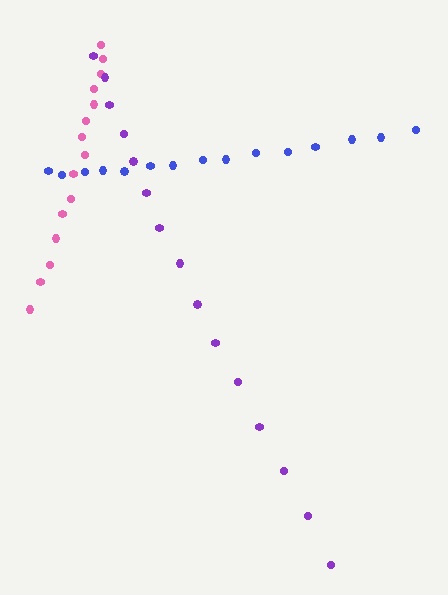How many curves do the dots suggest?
There are 3 distinct paths.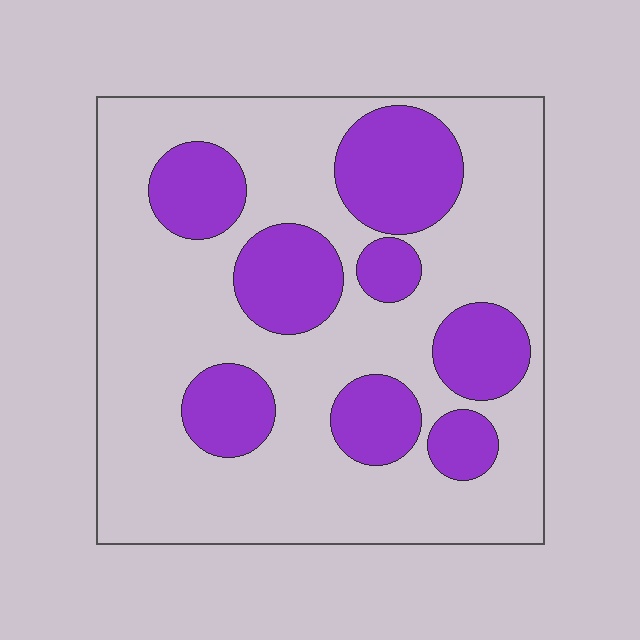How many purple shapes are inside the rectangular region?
8.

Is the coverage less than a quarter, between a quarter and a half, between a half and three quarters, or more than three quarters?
Between a quarter and a half.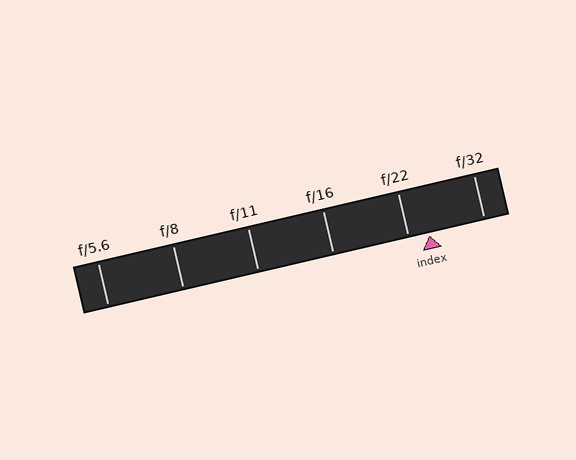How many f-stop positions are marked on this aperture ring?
There are 6 f-stop positions marked.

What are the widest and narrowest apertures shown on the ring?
The widest aperture shown is f/5.6 and the narrowest is f/32.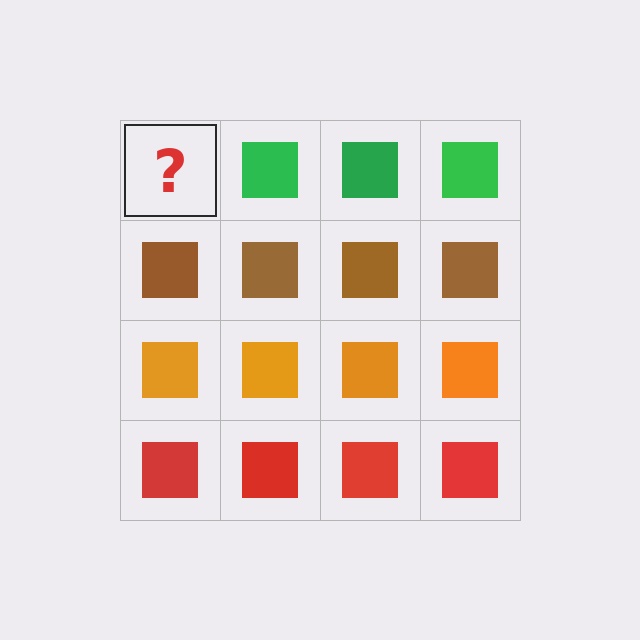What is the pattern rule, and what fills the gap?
The rule is that each row has a consistent color. The gap should be filled with a green square.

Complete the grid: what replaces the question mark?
The question mark should be replaced with a green square.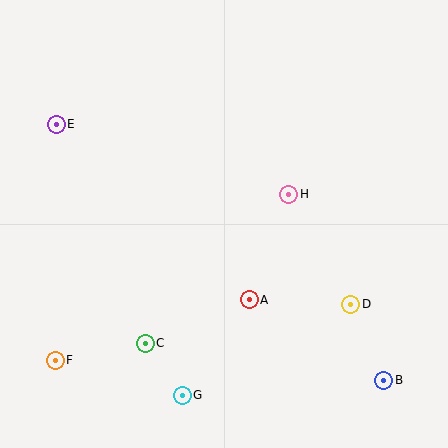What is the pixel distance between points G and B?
The distance between G and B is 202 pixels.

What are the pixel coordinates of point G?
Point G is at (182, 395).